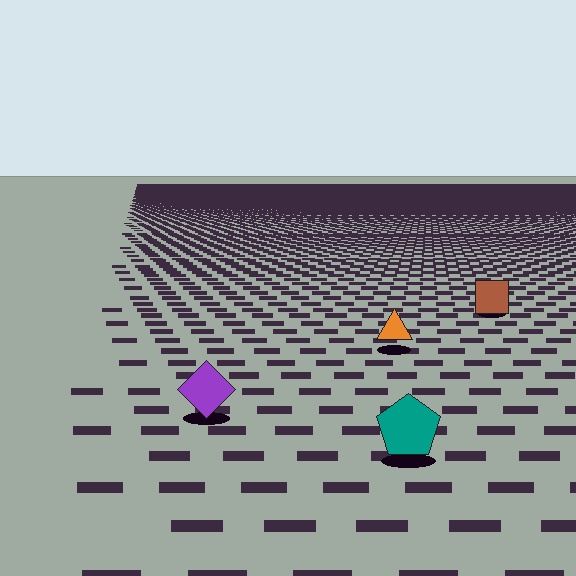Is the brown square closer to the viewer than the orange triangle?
No. The orange triangle is closer — you can tell from the texture gradient: the ground texture is coarser near it.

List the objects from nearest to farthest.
From nearest to farthest: the teal pentagon, the purple diamond, the orange triangle, the brown square.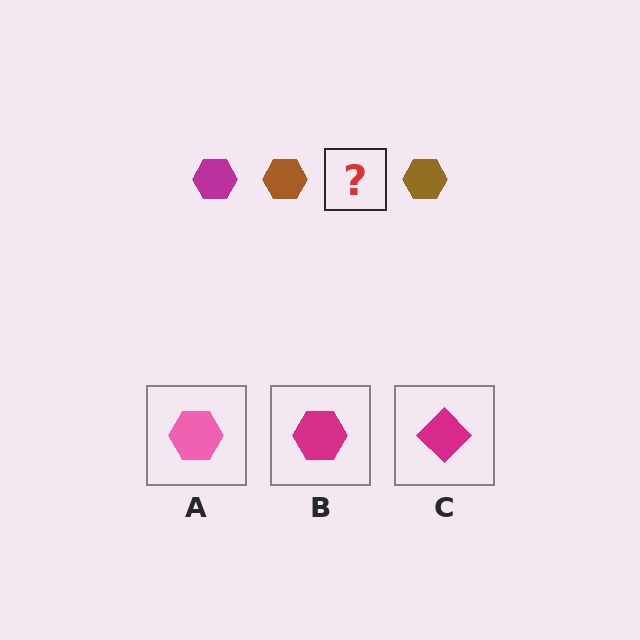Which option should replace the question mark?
Option B.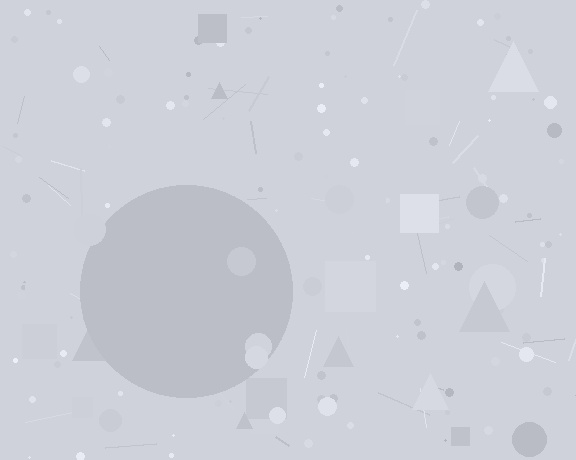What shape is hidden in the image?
A circle is hidden in the image.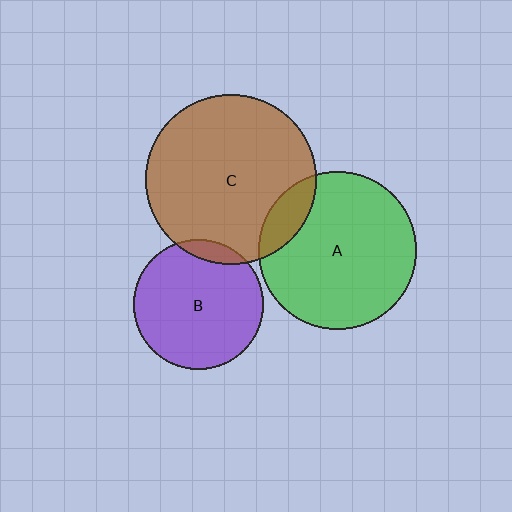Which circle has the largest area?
Circle C (brown).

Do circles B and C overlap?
Yes.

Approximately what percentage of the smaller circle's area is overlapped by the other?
Approximately 10%.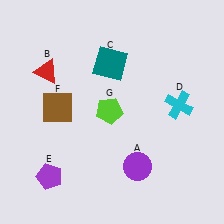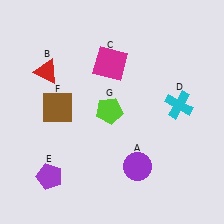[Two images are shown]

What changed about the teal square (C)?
In Image 1, C is teal. In Image 2, it changed to magenta.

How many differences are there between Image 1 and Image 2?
There is 1 difference between the two images.